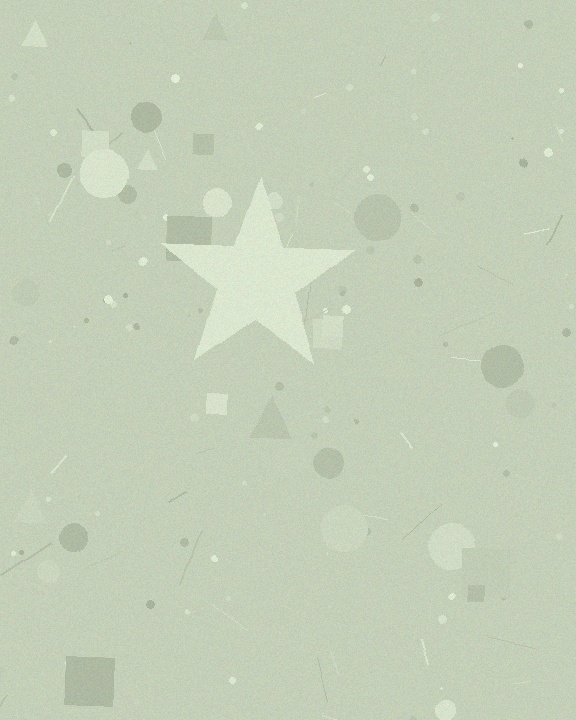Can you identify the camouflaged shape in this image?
The camouflaged shape is a star.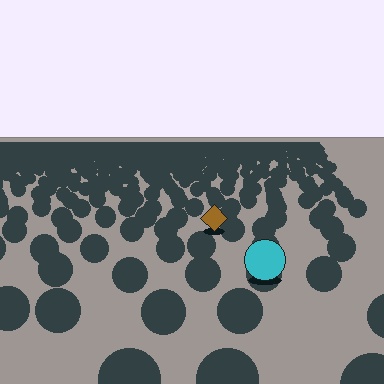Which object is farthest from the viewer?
The brown diamond is farthest from the viewer. It appears smaller and the ground texture around it is denser.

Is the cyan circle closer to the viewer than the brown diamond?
Yes. The cyan circle is closer — you can tell from the texture gradient: the ground texture is coarser near it.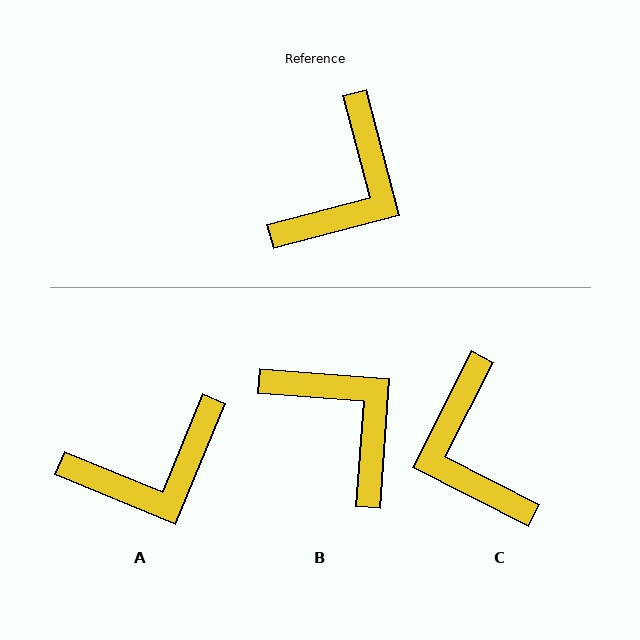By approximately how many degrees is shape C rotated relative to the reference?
Approximately 132 degrees clockwise.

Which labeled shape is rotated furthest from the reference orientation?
C, about 132 degrees away.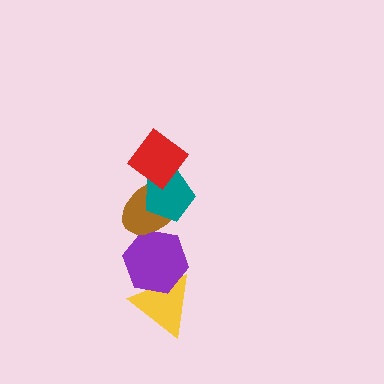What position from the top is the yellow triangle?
The yellow triangle is 5th from the top.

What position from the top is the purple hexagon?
The purple hexagon is 4th from the top.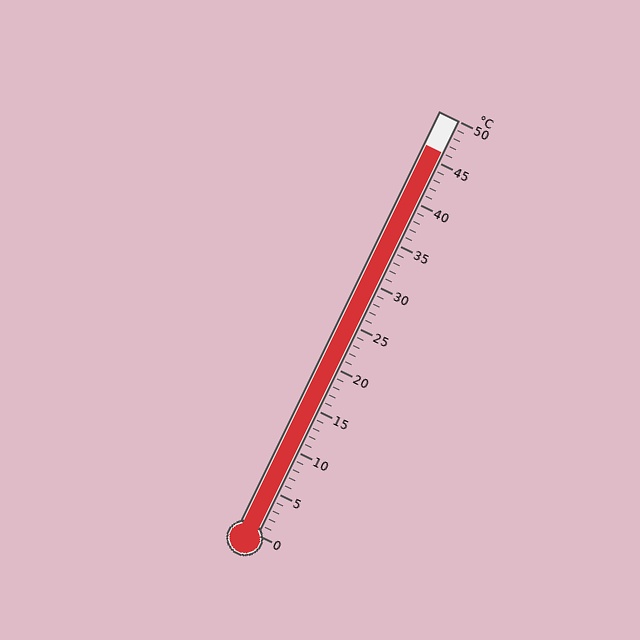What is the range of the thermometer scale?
The thermometer scale ranges from 0°C to 50°C.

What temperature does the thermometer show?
The thermometer shows approximately 46°C.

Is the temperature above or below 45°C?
The temperature is above 45°C.